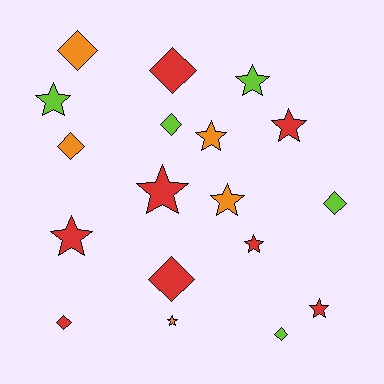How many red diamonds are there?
There are 3 red diamonds.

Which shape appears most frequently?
Star, with 10 objects.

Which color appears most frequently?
Red, with 8 objects.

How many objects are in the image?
There are 18 objects.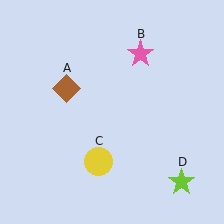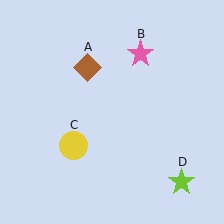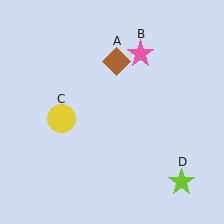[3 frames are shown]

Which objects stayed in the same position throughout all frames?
Pink star (object B) and lime star (object D) remained stationary.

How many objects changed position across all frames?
2 objects changed position: brown diamond (object A), yellow circle (object C).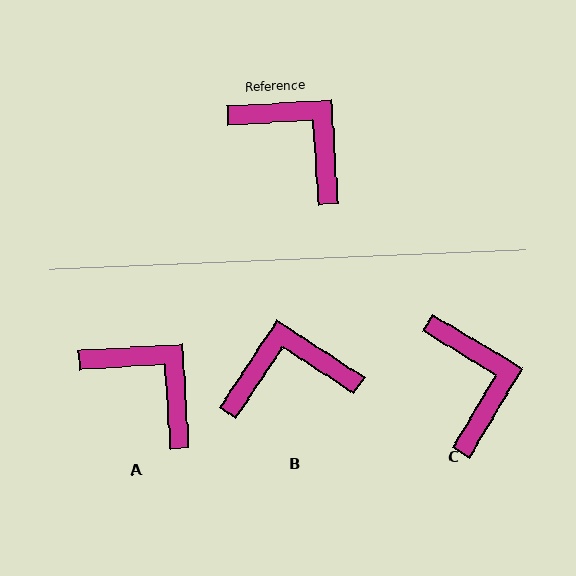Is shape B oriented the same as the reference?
No, it is off by about 53 degrees.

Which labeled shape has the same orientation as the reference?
A.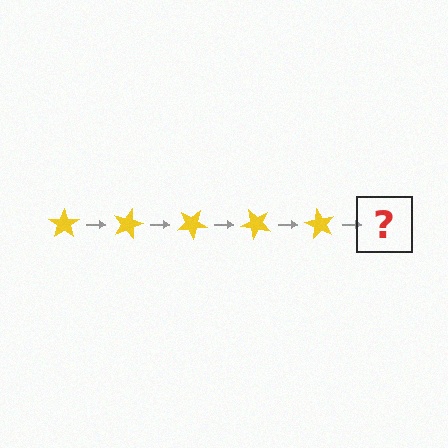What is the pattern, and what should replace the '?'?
The pattern is that the star rotates 15 degrees each step. The '?' should be a yellow star rotated 75 degrees.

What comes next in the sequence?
The next element should be a yellow star rotated 75 degrees.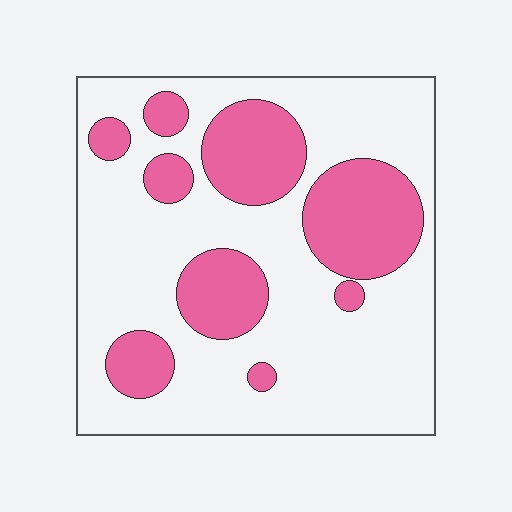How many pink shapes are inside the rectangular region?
9.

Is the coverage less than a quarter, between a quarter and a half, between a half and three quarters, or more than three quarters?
Between a quarter and a half.